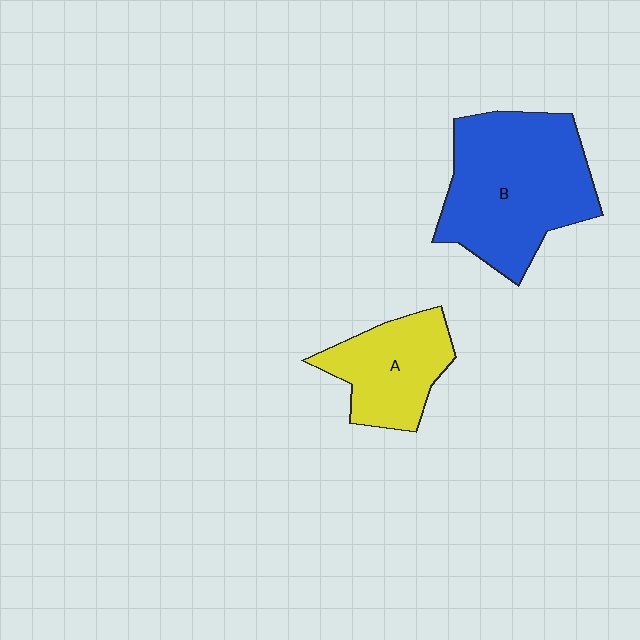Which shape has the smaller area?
Shape A (yellow).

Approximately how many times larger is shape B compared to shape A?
Approximately 1.8 times.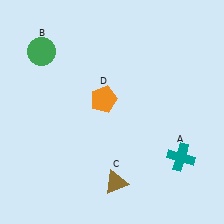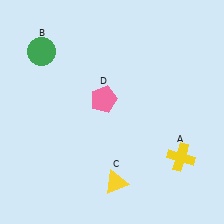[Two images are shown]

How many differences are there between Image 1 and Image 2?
There are 3 differences between the two images.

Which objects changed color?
A changed from teal to yellow. C changed from brown to yellow. D changed from orange to pink.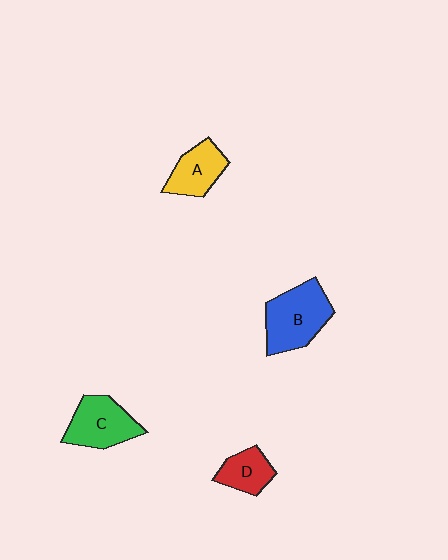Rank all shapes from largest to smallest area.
From largest to smallest: B (blue), C (green), A (yellow), D (red).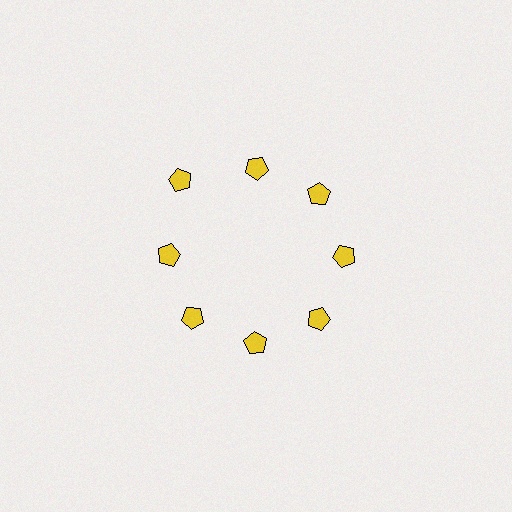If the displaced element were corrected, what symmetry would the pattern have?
It would have 8-fold rotational symmetry — the pattern would map onto itself every 45 degrees.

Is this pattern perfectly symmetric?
No. The 8 yellow pentagons are arranged in a ring, but one element near the 10 o'clock position is pushed outward from the center, breaking the 8-fold rotational symmetry.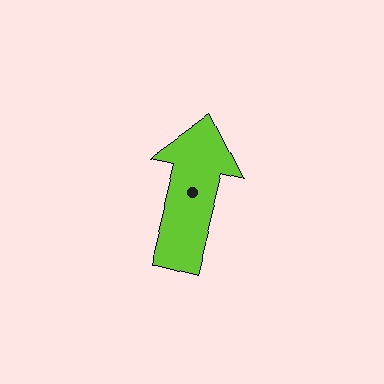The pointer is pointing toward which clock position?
Roughly 12 o'clock.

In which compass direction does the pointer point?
North.